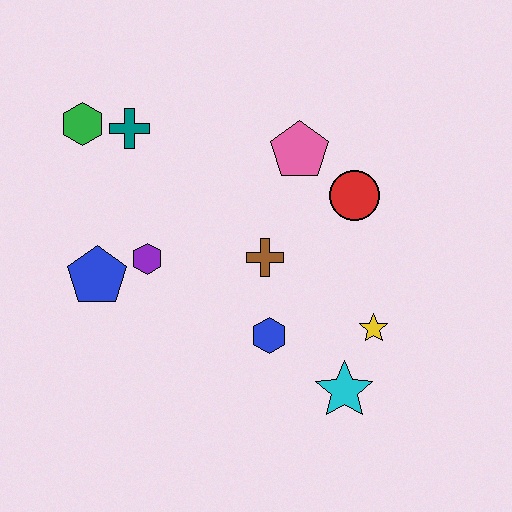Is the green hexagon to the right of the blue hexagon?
No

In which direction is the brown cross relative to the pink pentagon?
The brown cross is below the pink pentagon.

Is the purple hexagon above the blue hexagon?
Yes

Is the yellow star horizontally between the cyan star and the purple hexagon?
No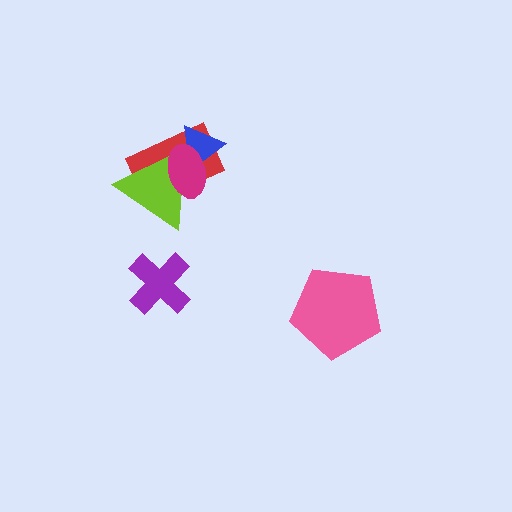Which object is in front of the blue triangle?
The magenta ellipse is in front of the blue triangle.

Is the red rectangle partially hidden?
Yes, it is partially covered by another shape.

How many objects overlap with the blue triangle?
3 objects overlap with the blue triangle.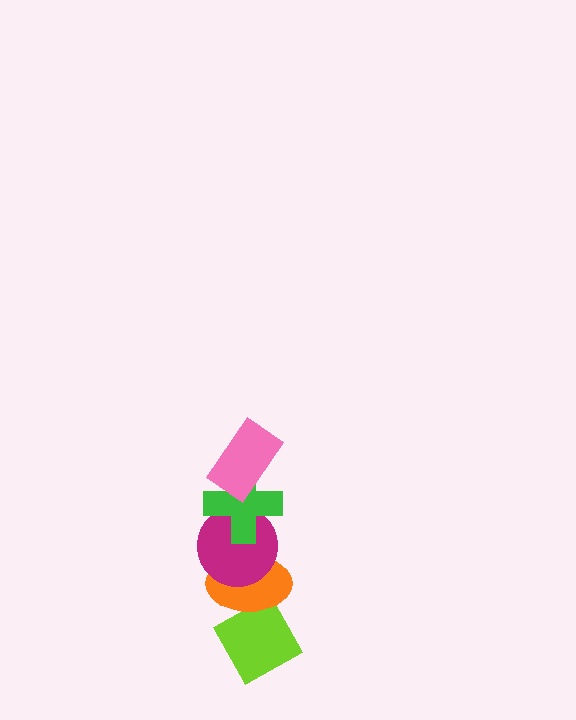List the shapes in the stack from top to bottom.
From top to bottom: the pink rectangle, the green cross, the magenta circle, the orange ellipse, the lime diamond.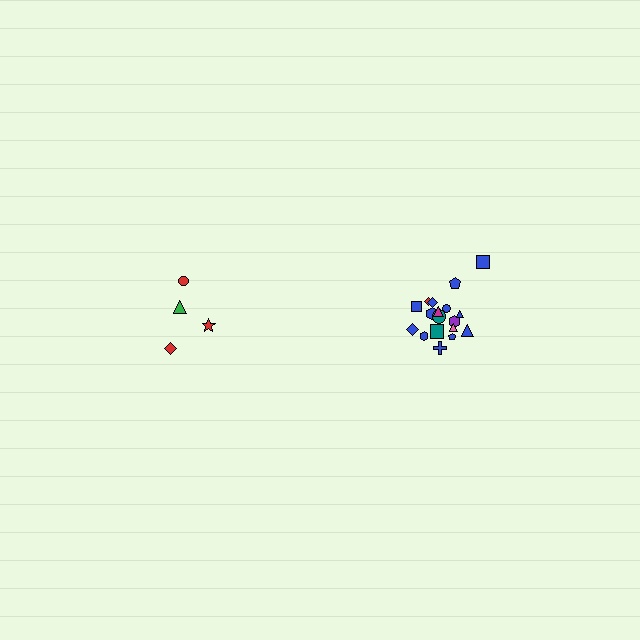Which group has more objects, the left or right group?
The right group.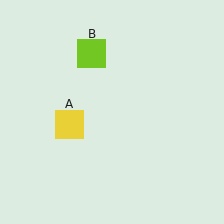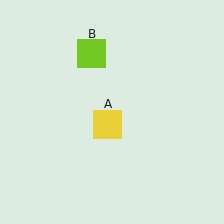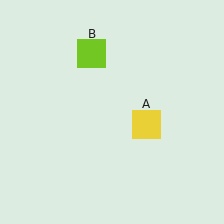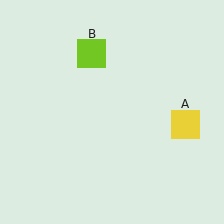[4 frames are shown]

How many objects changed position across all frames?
1 object changed position: yellow square (object A).